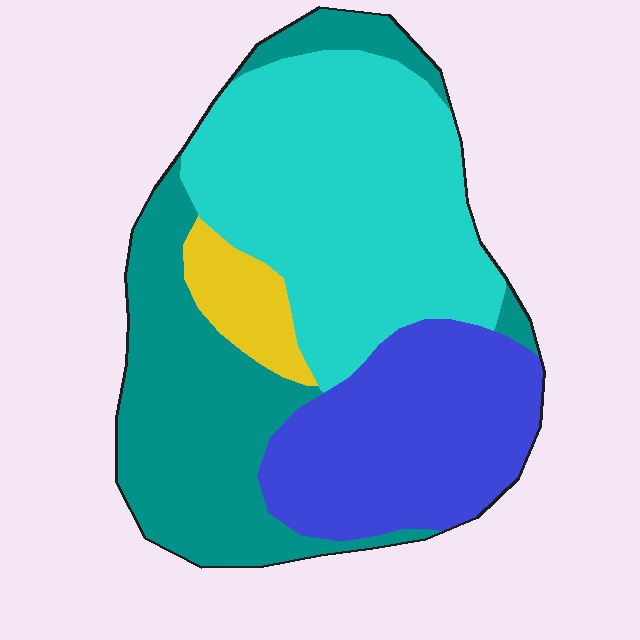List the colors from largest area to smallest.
From largest to smallest: cyan, teal, blue, yellow.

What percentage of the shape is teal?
Teal takes up about one third (1/3) of the shape.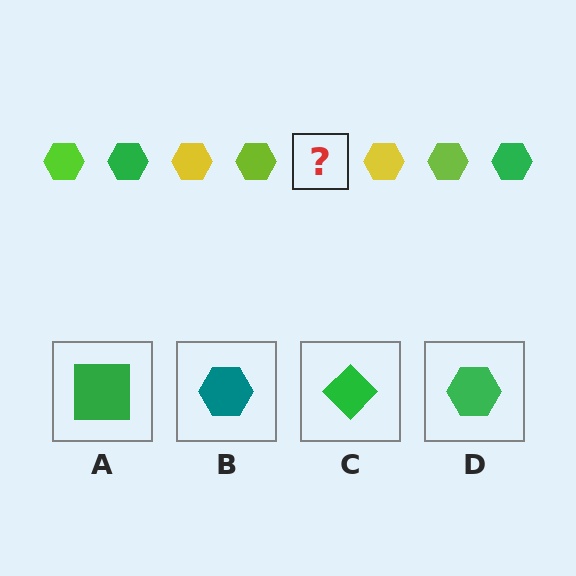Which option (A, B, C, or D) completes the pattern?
D.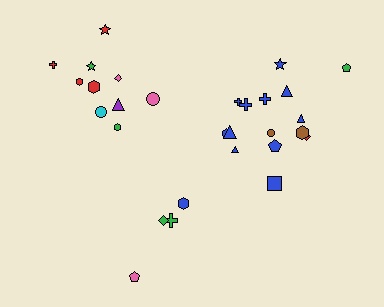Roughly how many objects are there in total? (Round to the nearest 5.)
Roughly 30 objects in total.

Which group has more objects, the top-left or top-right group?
The top-right group.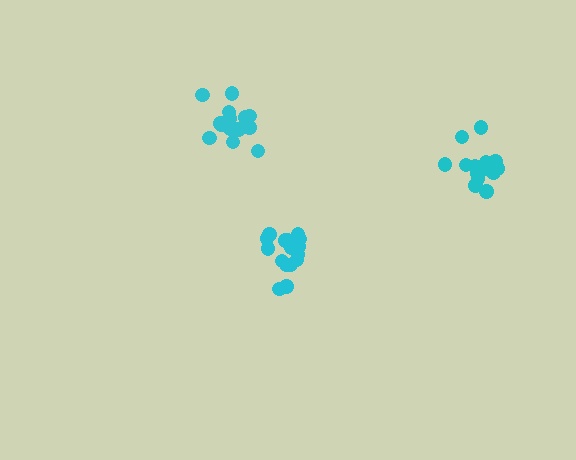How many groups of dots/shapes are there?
There are 3 groups.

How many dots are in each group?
Group 1: 16 dots, Group 2: 17 dots, Group 3: 17 dots (50 total).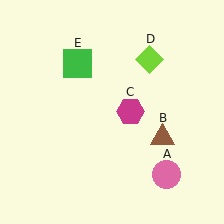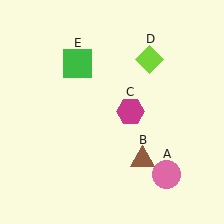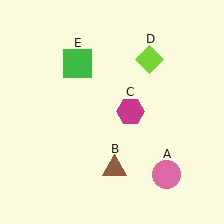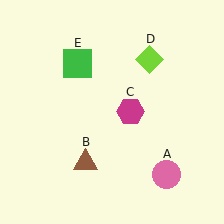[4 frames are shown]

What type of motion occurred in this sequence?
The brown triangle (object B) rotated clockwise around the center of the scene.